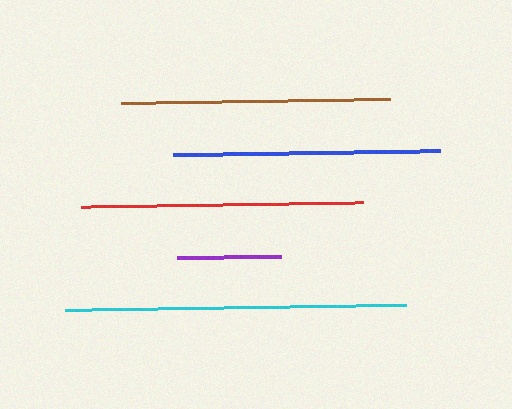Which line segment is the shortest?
The purple line is the shortest at approximately 104 pixels.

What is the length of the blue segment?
The blue segment is approximately 267 pixels long.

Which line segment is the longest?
The cyan line is the longest at approximately 341 pixels.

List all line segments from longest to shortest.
From longest to shortest: cyan, red, brown, blue, purple.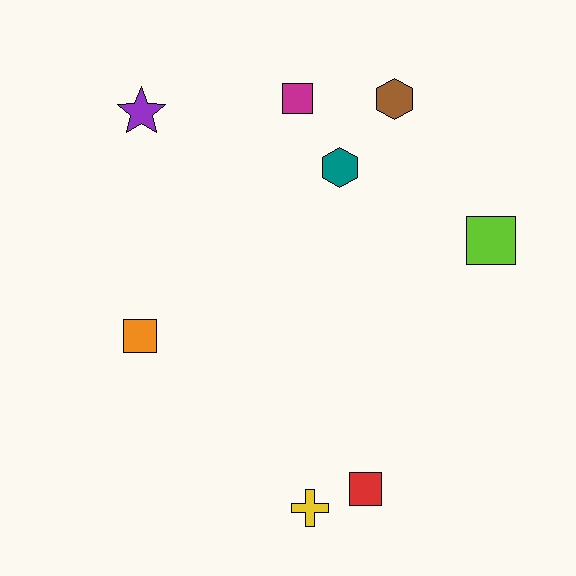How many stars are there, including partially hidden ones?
There is 1 star.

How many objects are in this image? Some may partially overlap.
There are 8 objects.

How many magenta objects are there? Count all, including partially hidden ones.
There is 1 magenta object.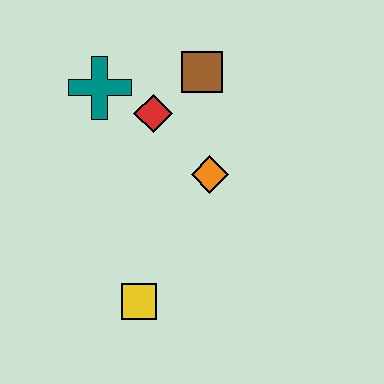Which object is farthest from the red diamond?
The yellow square is farthest from the red diamond.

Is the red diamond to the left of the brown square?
Yes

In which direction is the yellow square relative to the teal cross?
The yellow square is below the teal cross.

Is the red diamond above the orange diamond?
Yes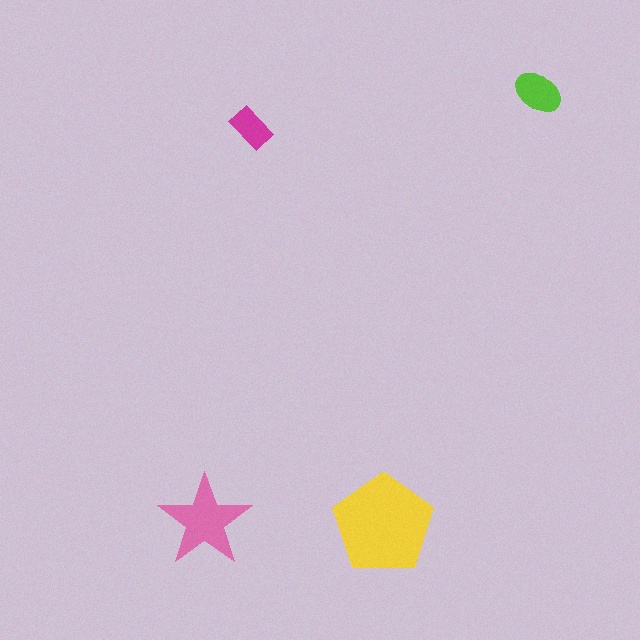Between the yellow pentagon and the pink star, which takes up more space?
The yellow pentagon.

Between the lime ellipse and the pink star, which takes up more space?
The pink star.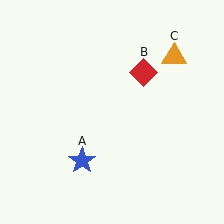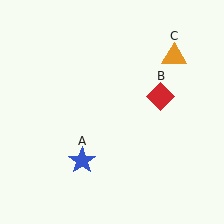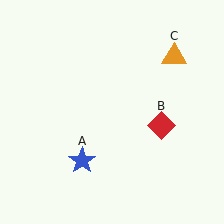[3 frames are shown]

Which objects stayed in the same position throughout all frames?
Blue star (object A) and orange triangle (object C) remained stationary.